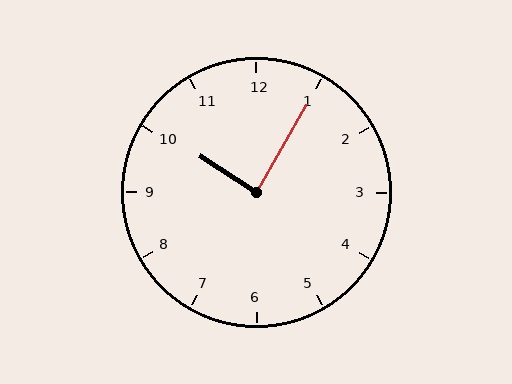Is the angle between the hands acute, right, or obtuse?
It is right.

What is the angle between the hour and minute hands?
Approximately 88 degrees.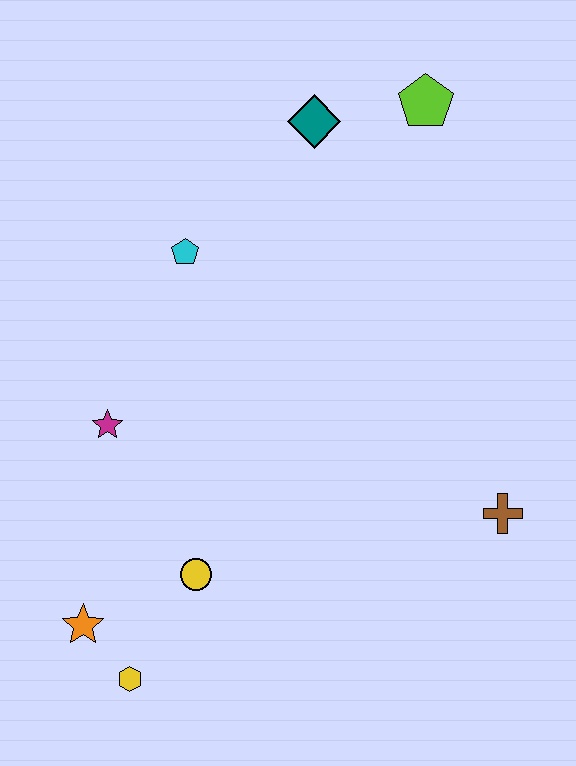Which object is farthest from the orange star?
The lime pentagon is farthest from the orange star.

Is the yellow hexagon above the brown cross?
No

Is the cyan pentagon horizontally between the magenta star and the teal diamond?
Yes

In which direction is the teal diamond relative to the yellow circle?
The teal diamond is above the yellow circle.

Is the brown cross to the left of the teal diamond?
No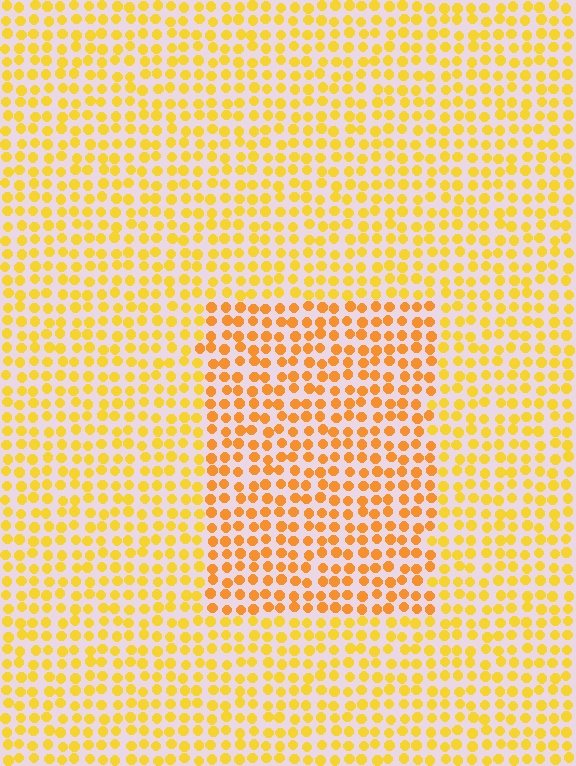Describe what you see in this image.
The image is filled with small yellow elements in a uniform arrangement. A rectangle-shaped region is visible where the elements are tinted to a slightly different hue, forming a subtle color boundary.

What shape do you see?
I see a rectangle.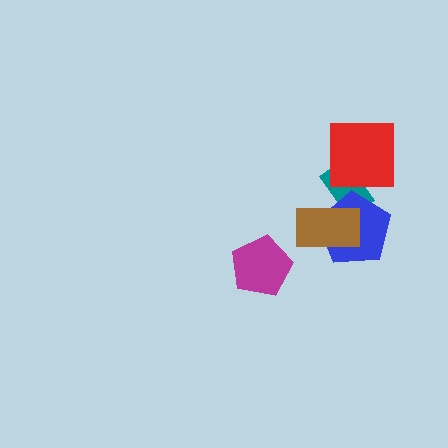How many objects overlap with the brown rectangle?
2 objects overlap with the brown rectangle.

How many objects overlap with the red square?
1 object overlaps with the red square.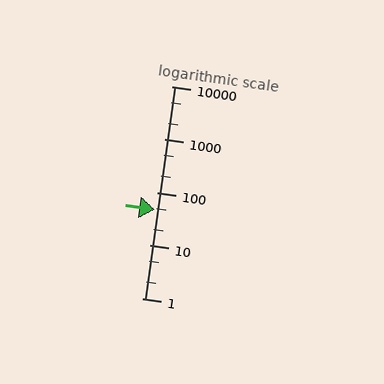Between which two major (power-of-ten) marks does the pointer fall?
The pointer is between 10 and 100.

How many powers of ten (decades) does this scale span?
The scale spans 4 decades, from 1 to 10000.